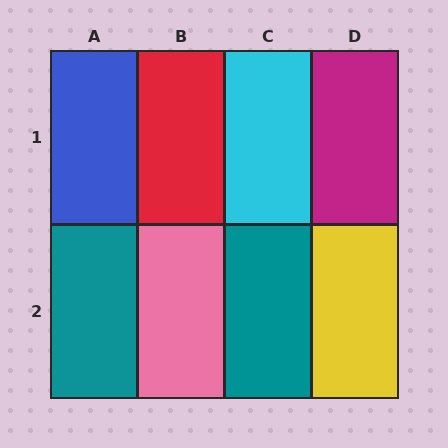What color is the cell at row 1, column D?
Magenta.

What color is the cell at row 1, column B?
Red.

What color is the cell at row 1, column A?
Blue.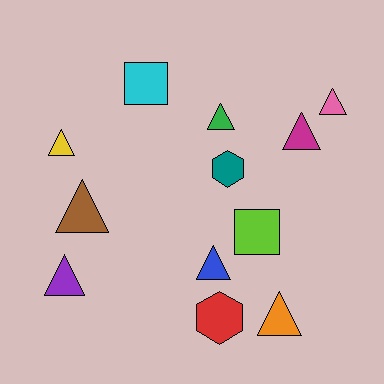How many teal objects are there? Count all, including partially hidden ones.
There is 1 teal object.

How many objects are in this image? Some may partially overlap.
There are 12 objects.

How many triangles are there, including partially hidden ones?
There are 8 triangles.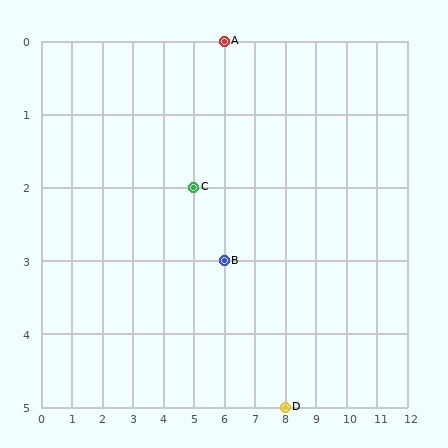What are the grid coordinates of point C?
Point C is at grid coordinates (5, 2).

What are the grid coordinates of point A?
Point A is at grid coordinates (6, 0).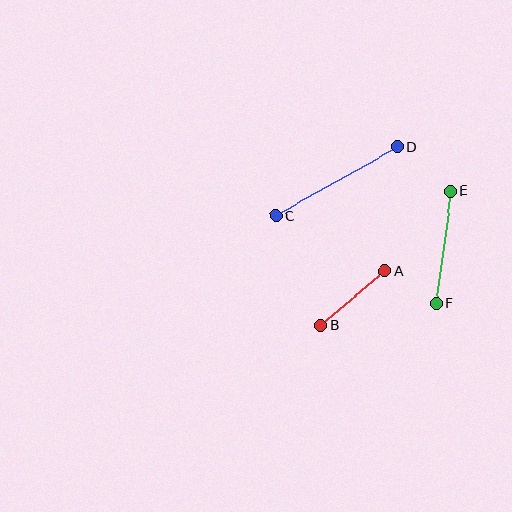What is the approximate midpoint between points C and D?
The midpoint is at approximately (336, 181) pixels.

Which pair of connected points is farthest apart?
Points C and D are farthest apart.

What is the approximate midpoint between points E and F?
The midpoint is at approximately (443, 247) pixels.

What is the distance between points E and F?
The distance is approximately 113 pixels.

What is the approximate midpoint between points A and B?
The midpoint is at approximately (353, 298) pixels.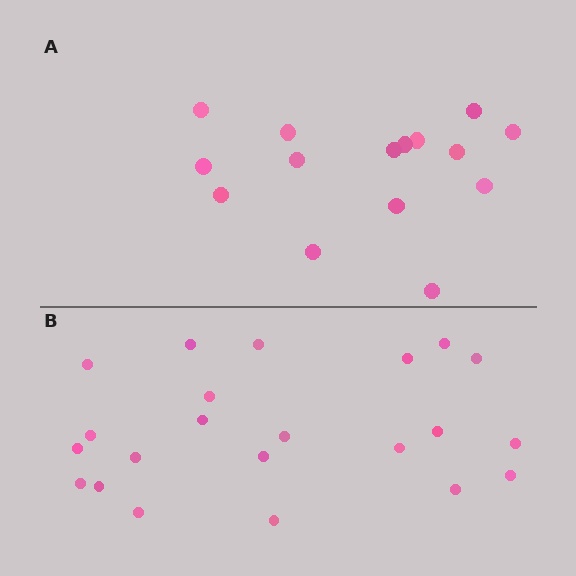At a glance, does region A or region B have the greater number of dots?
Region B (the bottom region) has more dots.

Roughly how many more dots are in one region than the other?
Region B has roughly 8 or so more dots than region A.